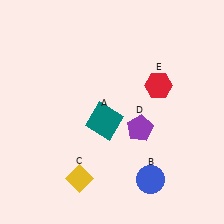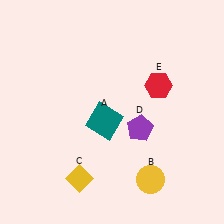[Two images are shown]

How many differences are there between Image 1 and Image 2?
There is 1 difference between the two images.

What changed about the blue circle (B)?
In Image 1, B is blue. In Image 2, it changed to yellow.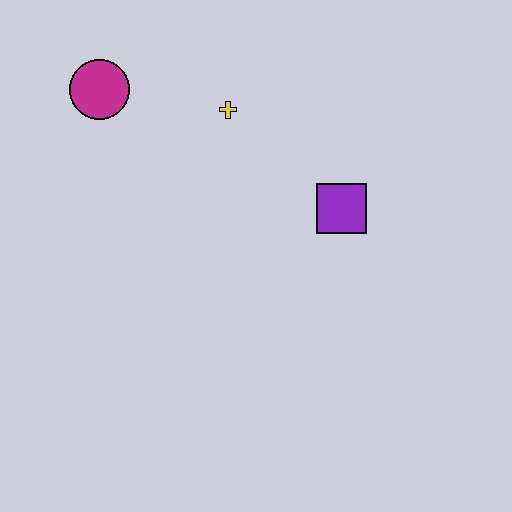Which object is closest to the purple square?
The yellow cross is closest to the purple square.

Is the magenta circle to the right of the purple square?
No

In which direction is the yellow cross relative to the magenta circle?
The yellow cross is to the right of the magenta circle.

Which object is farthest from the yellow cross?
The purple square is farthest from the yellow cross.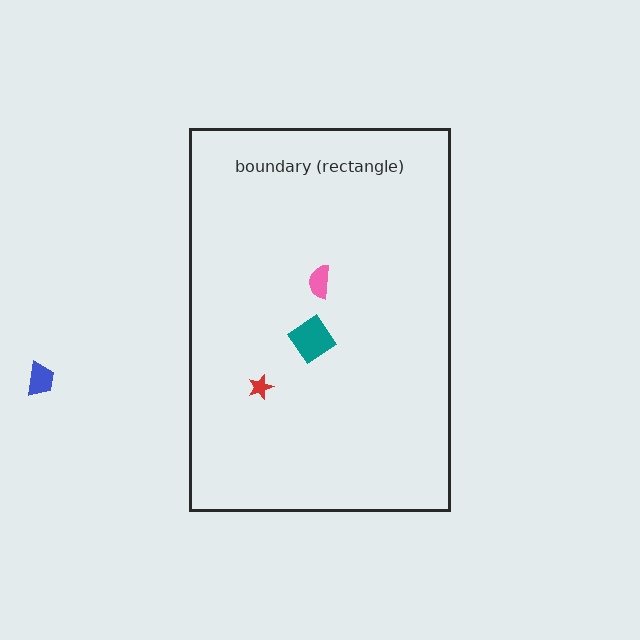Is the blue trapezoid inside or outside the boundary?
Outside.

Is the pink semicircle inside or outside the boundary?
Inside.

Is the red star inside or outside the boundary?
Inside.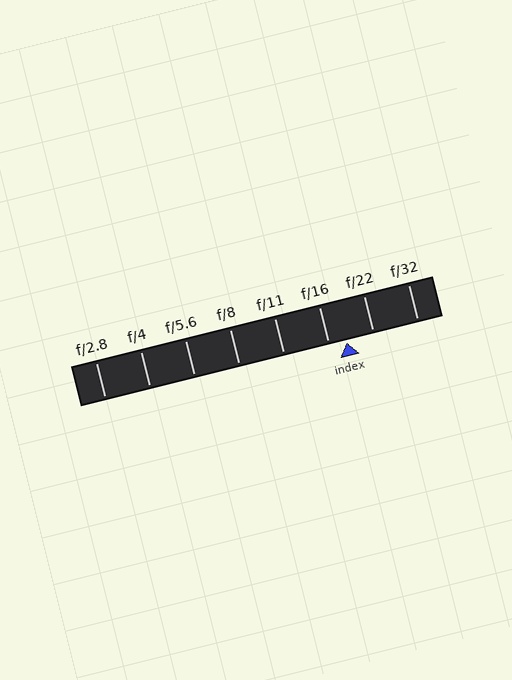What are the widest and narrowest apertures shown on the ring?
The widest aperture shown is f/2.8 and the narrowest is f/32.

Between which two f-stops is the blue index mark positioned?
The index mark is between f/16 and f/22.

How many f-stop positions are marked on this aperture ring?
There are 8 f-stop positions marked.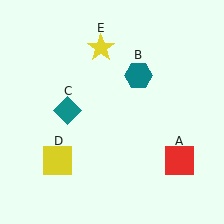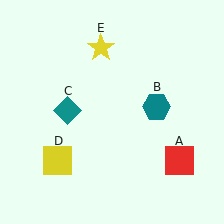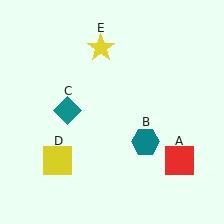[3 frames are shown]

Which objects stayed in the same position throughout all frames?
Red square (object A) and teal diamond (object C) and yellow square (object D) and yellow star (object E) remained stationary.